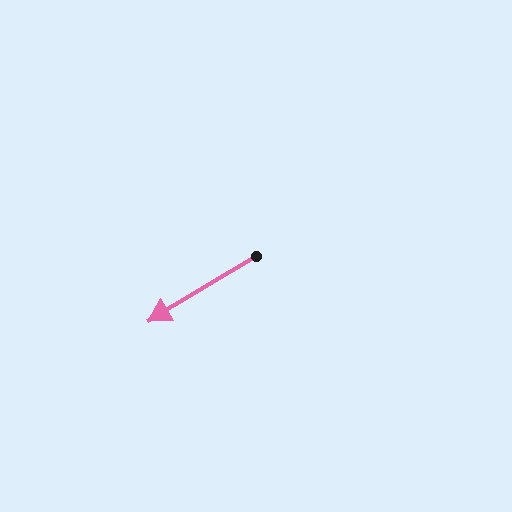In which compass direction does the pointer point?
Southwest.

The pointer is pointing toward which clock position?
Roughly 8 o'clock.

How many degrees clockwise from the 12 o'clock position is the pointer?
Approximately 239 degrees.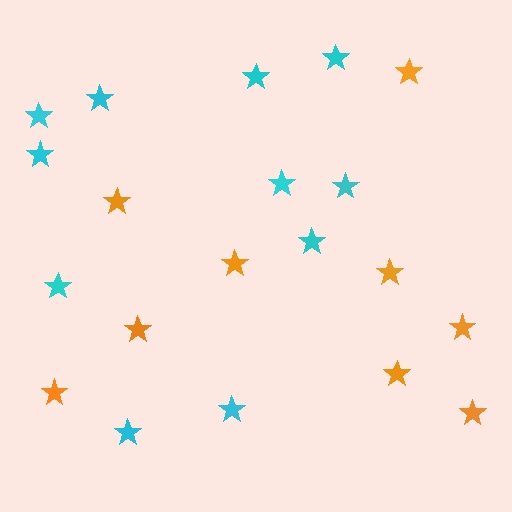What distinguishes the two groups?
There are 2 groups: one group of cyan stars (11) and one group of orange stars (9).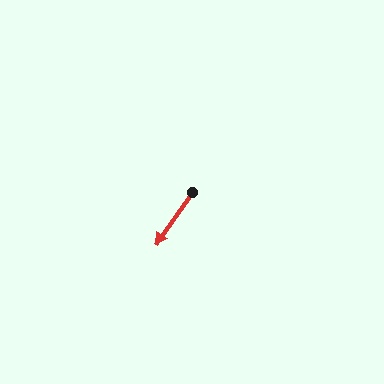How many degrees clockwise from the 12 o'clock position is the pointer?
Approximately 215 degrees.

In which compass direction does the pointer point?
Southwest.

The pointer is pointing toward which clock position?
Roughly 7 o'clock.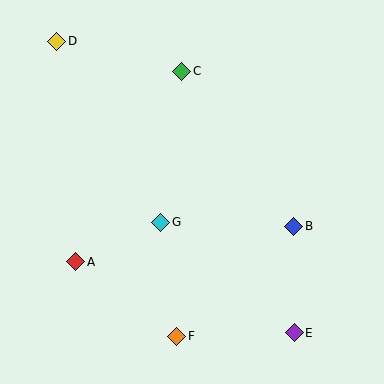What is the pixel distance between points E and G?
The distance between E and G is 173 pixels.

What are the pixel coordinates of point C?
Point C is at (182, 71).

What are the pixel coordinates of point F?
Point F is at (177, 336).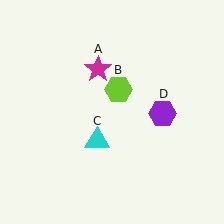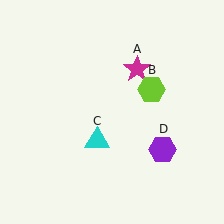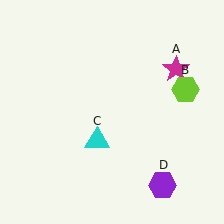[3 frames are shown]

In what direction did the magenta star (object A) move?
The magenta star (object A) moved right.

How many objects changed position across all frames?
3 objects changed position: magenta star (object A), lime hexagon (object B), purple hexagon (object D).